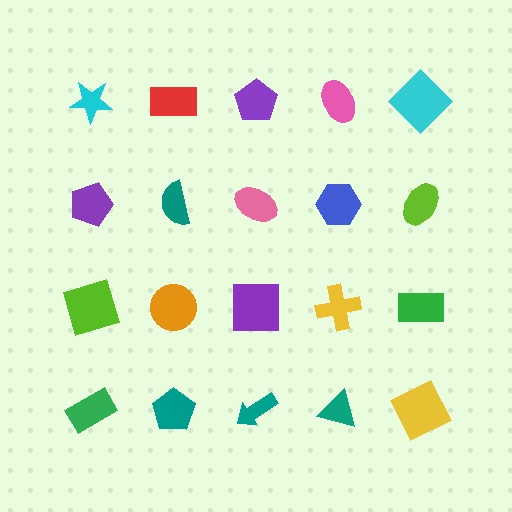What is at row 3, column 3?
A purple square.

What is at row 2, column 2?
A teal semicircle.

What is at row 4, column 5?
A yellow square.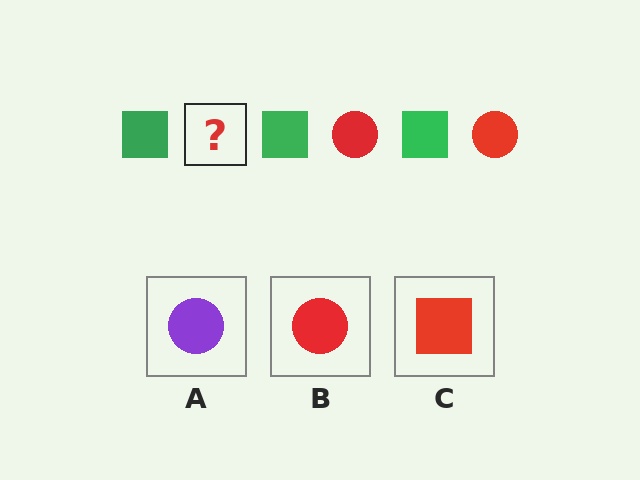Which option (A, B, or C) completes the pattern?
B.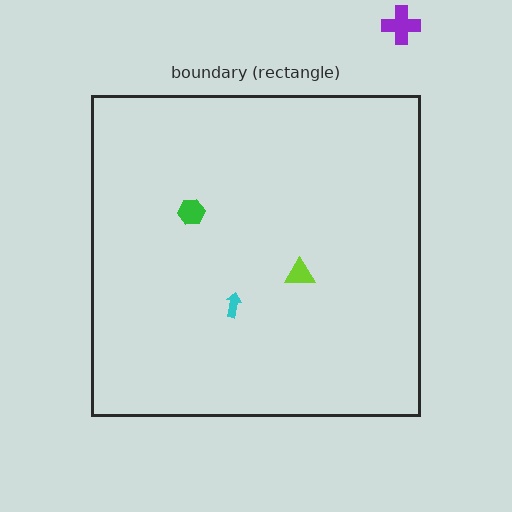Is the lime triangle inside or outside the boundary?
Inside.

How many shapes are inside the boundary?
3 inside, 1 outside.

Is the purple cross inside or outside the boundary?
Outside.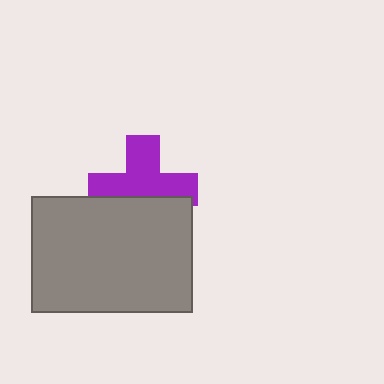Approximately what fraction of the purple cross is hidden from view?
Roughly 39% of the purple cross is hidden behind the gray rectangle.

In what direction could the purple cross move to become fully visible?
The purple cross could move up. That would shift it out from behind the gray rectangle entirely.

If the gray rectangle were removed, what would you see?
You would see the complete purple cross.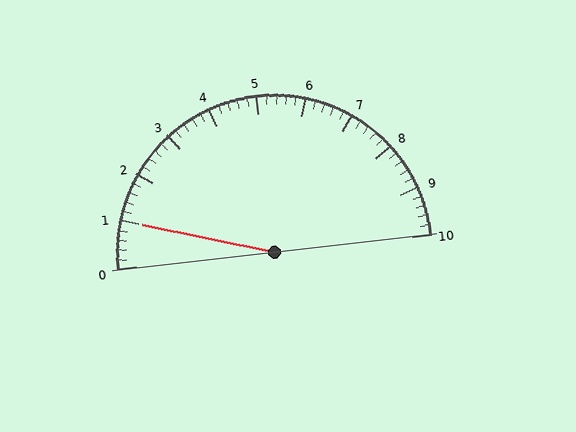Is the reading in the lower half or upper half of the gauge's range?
The reading is in the lower half of the range (0 to 10).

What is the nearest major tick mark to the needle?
The nearest major tick mark is 1.